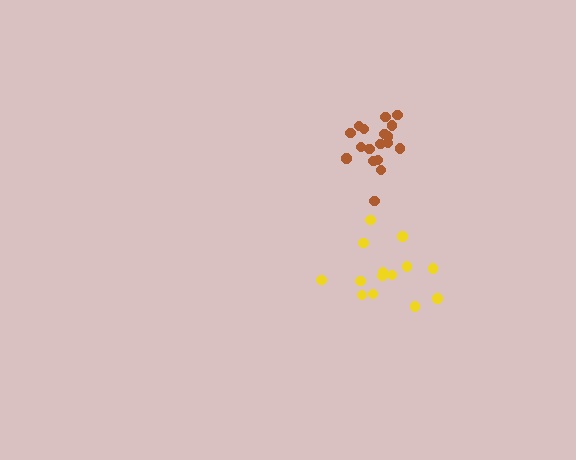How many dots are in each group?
Group 1: 18 dots, Group 2: 14 dots (32 total).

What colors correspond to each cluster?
The clusters are colored: brown, yellow.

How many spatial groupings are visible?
There are 2 spatial groupings.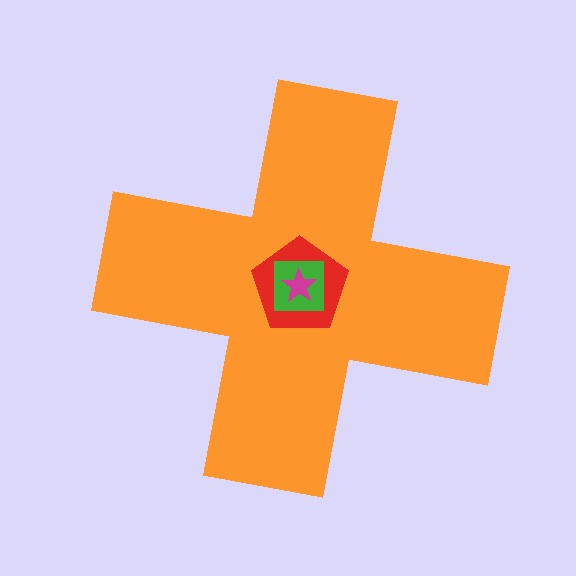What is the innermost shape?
The magenta star.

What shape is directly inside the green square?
The magenta star.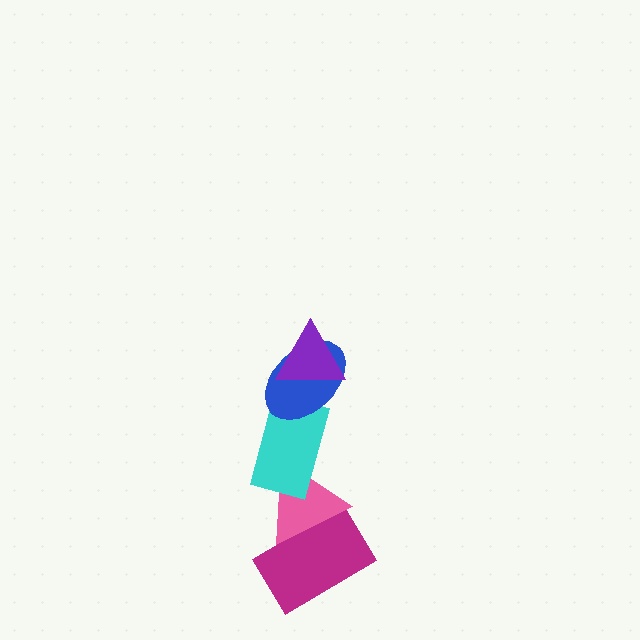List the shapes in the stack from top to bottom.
From top to bottom: the purple triangle, the blue ellipse, the cyan rectangle, the pink triangle, the magenta rectangle.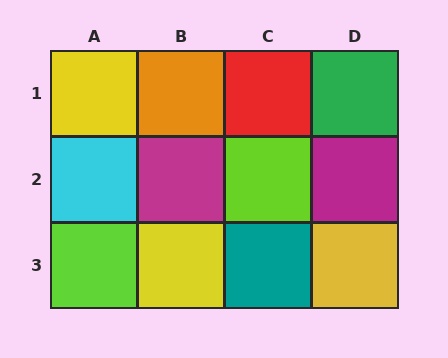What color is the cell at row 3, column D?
Yellow.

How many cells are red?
1 cell is red.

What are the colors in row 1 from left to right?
Yellow, orange, red, green.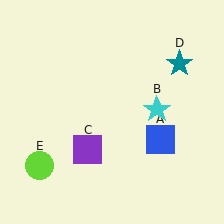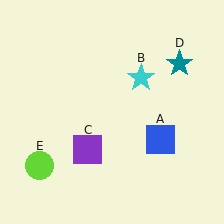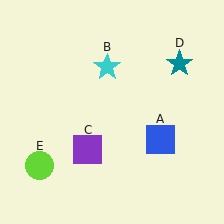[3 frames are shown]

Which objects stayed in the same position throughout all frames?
Blue square (object A) and purple square (object C) and teal star (object D) and lime circle (object E) remained stationary.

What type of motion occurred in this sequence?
The cyan star (object B) rotated counterclockwise around the center of the scene.